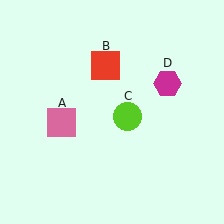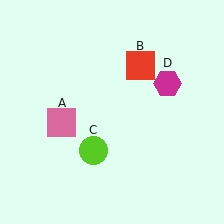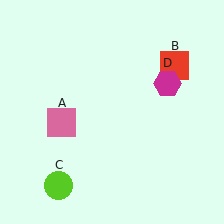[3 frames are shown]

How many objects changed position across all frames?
2 objects changed position: red square (object B), lime circle (object C).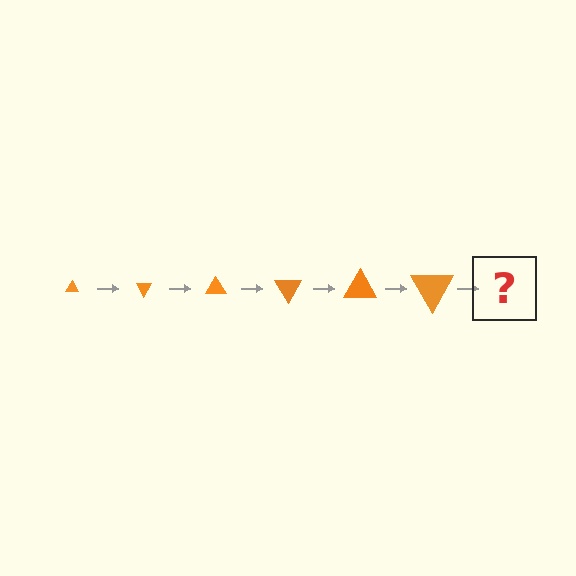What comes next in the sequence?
The next element should be a triangle, larger than the previous one and rotated 360 degrees from the start.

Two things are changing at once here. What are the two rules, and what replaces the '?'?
The two rules are that the triangle grows larger each step and it rotates 60 degrees each step. The '?' should be a triangle, larger than the previous one and rotated 360 degrees from the start.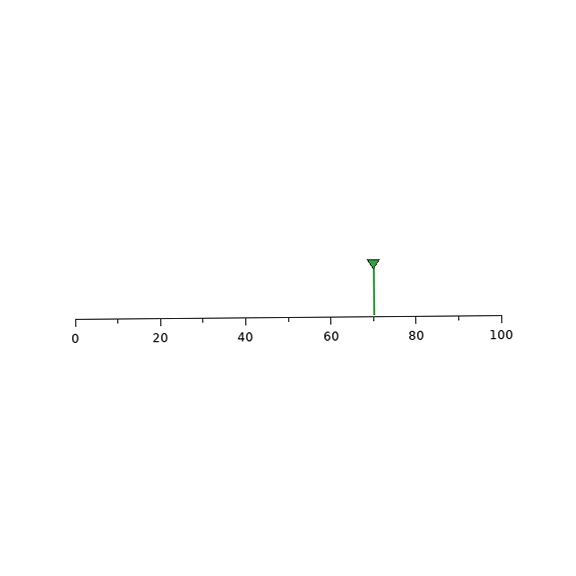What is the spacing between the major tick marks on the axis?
The major ticks are spaced 20 apart.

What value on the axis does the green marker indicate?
The marker indicates approximately 70.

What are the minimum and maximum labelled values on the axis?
The axis runs from 0 to 100.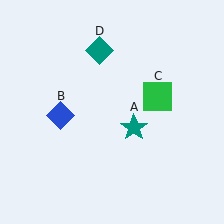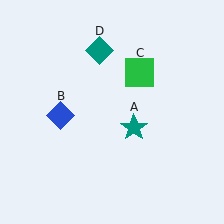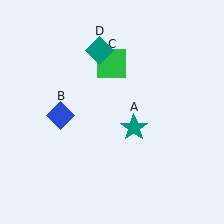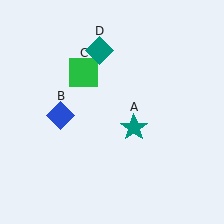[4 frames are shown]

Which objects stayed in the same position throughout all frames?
Teal star (object A) and blue diamond (object B) and teal diamond (object D) remained stationary.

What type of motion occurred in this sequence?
The green square (object C) rotated counterclockwise around the center of the scene.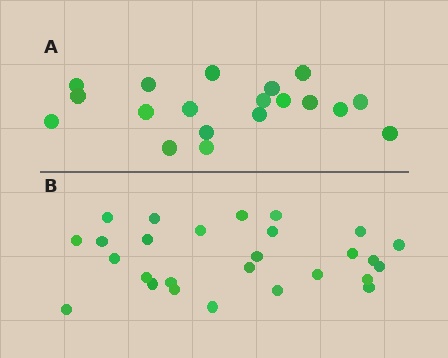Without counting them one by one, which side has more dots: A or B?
Region B (the bottom region) has more dots.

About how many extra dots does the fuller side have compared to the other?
Region B has roughly 8 or so more dots than region A.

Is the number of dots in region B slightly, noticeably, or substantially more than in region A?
Region B has noticeably more, but not dramatically so. The ratio is roughly 1.4 to 1.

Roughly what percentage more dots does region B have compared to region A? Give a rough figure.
About 40% more.